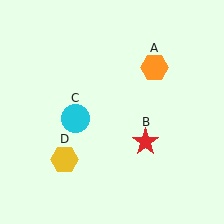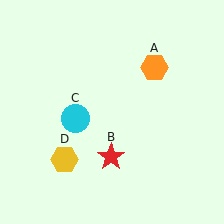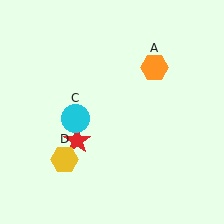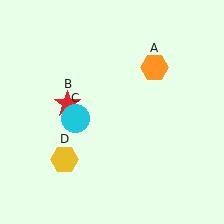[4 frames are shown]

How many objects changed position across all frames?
1 object changed position: red star (object B).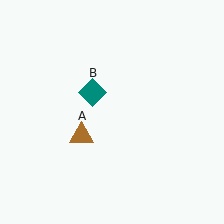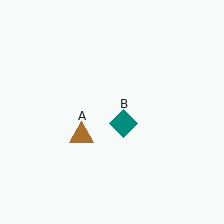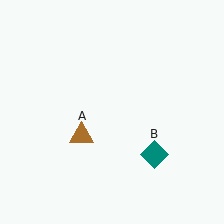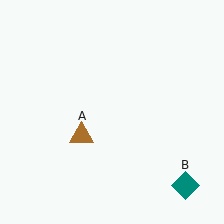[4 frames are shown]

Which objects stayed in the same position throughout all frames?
Brown triangle (object A) remained stationary.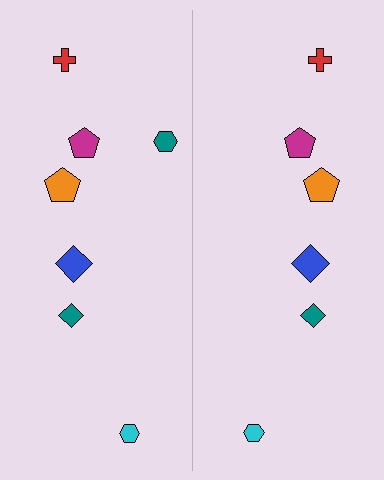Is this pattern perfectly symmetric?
No, the pattern is not perfectly symmetric. A teal hexagon is missing from the right side.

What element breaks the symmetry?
A teal hexagon is missing from the right side.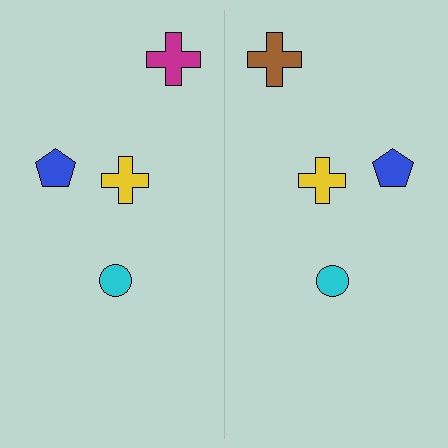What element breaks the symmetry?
The brown cross on the right side breaks the symmetry — its mirror counterpart is magenta.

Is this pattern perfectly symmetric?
No, the pattern is not perfectly symmetric. The brown cross on the right side breaks the symmetry — its mirror counterpart is magenta.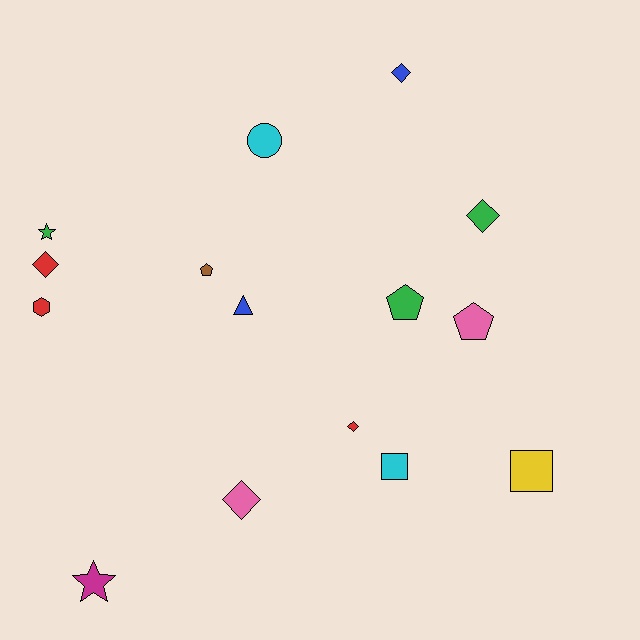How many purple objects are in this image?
There are no purple objects.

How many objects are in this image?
There are 15 objects.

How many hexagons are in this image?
There is 1 hexagon.